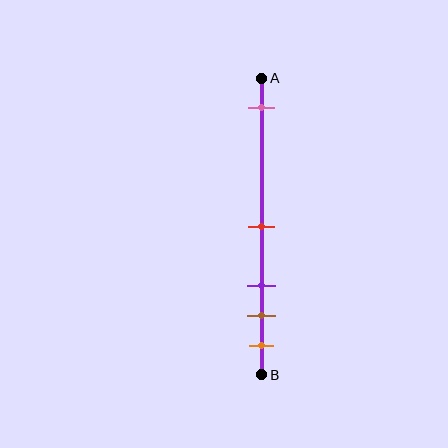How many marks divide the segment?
There are 5 marks dividing the segment.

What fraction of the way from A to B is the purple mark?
The purple mark is approximately 70% (0.7) of the way from A to B.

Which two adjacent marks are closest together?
The brown and orange marks are the closest adjacent pair.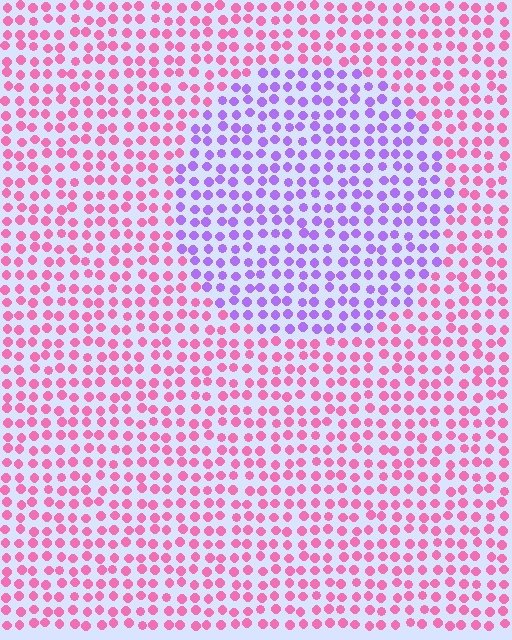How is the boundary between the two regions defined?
The boundary is defined purely by a slight shift in hue (about 60 degrees). Spacing, size, and orientation are identical on both sides.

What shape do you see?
I see a circle.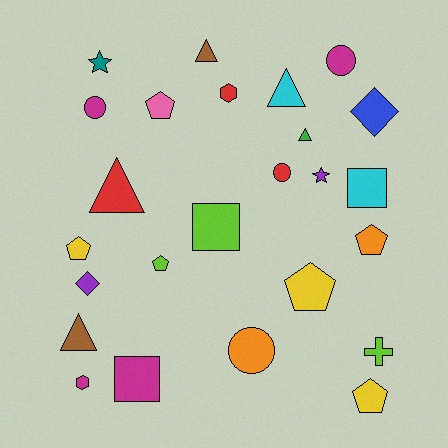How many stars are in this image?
There are 2 stars.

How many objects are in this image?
There are 25 objects.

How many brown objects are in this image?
There are 2 brown objects.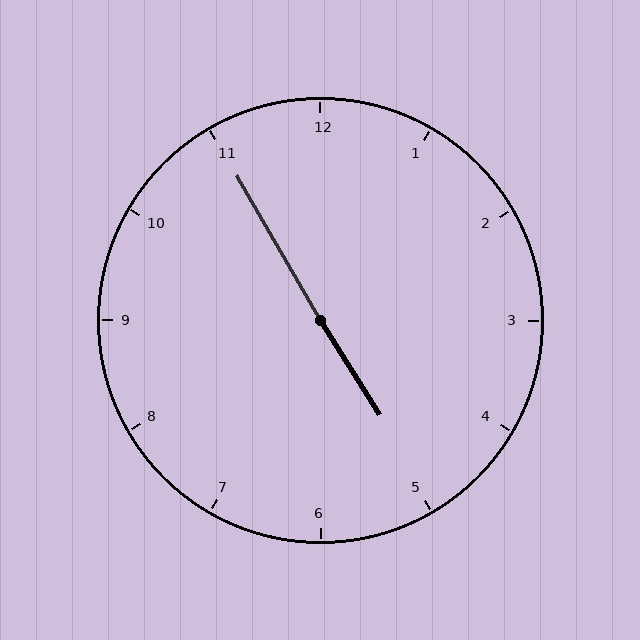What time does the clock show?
4:55.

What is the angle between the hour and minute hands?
Approximately 178 degrees.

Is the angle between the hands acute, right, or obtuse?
It is obtuse.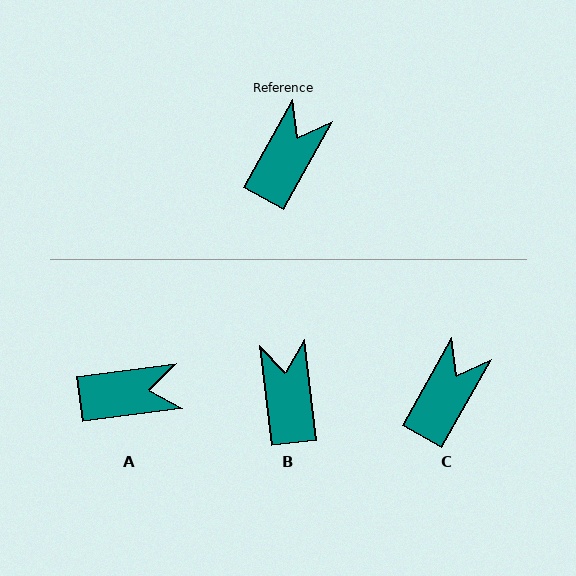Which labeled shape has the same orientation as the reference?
C.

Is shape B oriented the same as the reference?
No, it is off by about 36 degrees.